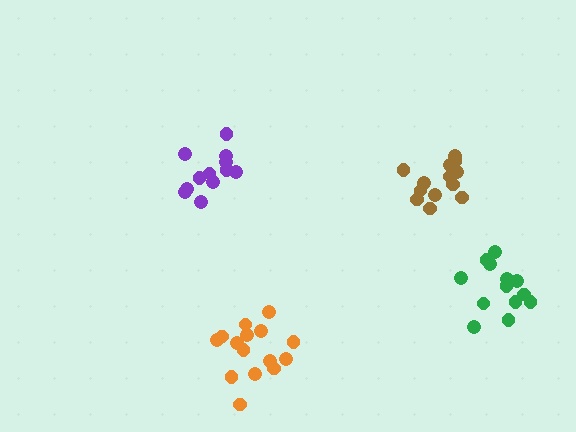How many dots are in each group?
Group 1: 12 dots, Group 2: 15 dots, Group 3: 14 dots, Group 4: 13 dots (54 total).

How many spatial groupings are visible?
There are 4 spatial groupings.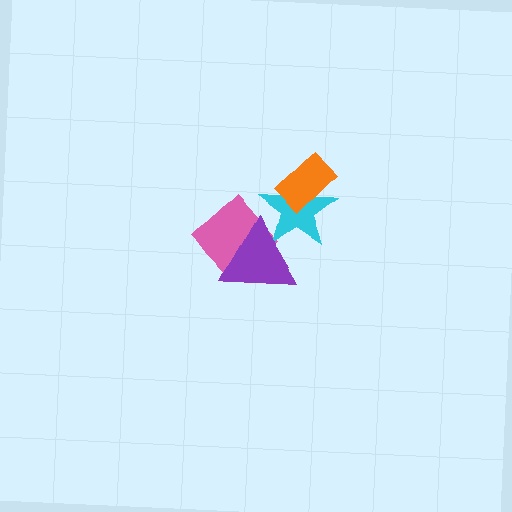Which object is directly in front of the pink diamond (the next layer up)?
The cyan star is directly in front of the pink diamond.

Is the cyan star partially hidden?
Yes, it is partially covered by another shape.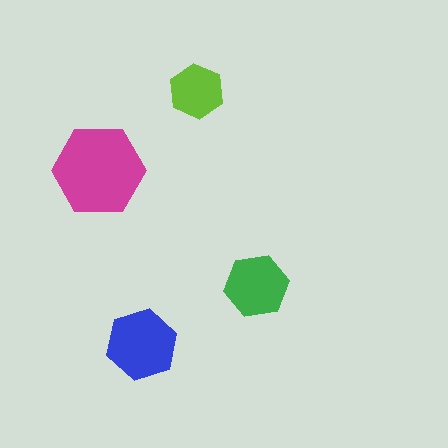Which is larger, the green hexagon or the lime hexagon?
The green one.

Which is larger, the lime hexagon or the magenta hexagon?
The magenta one.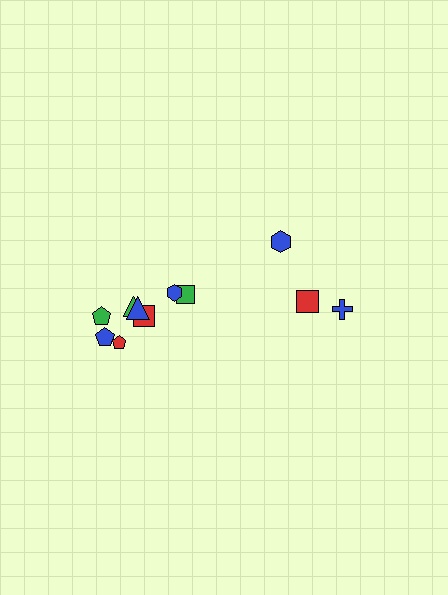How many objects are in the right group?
There are 3 objects.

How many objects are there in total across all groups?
There are 11 objects.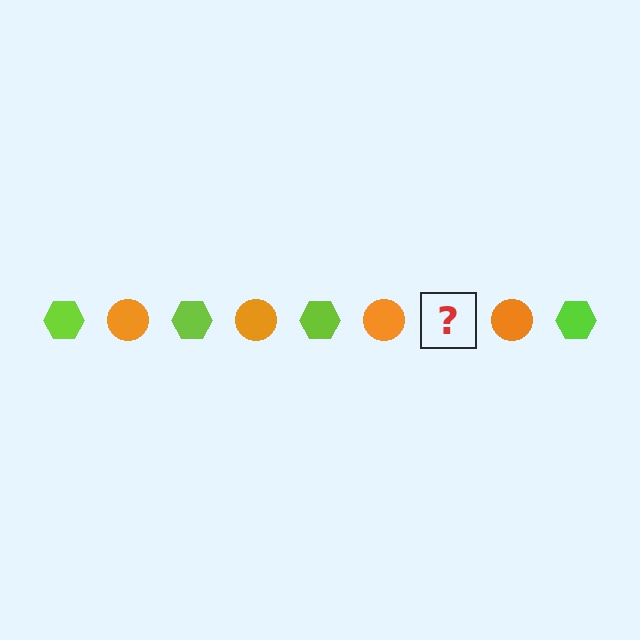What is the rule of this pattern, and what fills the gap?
The rule is that the pattern alternates between lime hexagon and orange circle. The gap should be filled with a lime hexagon.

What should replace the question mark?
The question mark should be replaced with a lime hexagon.